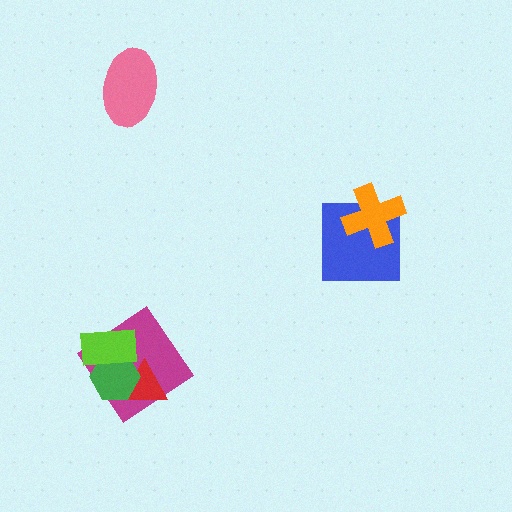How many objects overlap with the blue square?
1 object overlaps with the blue square.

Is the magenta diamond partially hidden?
Yes, it is partially covered by another shape.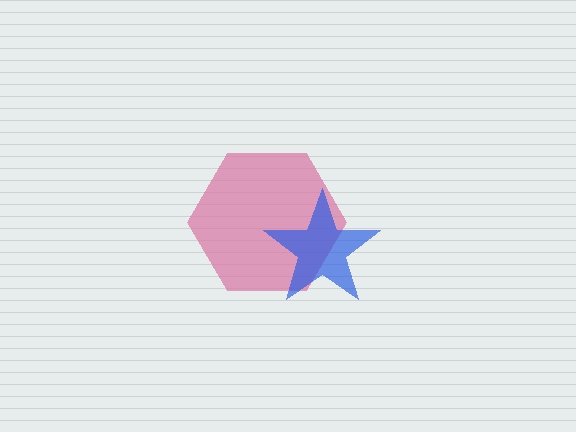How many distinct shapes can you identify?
There are 2 distinct shapes: a pink hexagon, a blue star.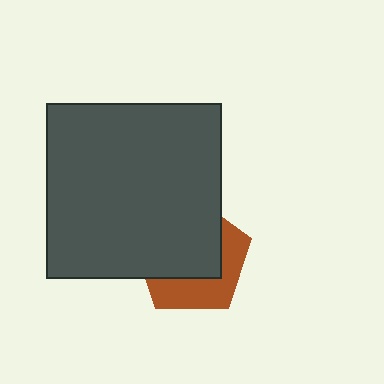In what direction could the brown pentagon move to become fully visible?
The brown pentagon could move toward the lower-right. That would shift it out from behind the dark gray square entirely.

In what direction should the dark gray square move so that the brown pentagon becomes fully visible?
The dark gray square should move toward the upper-left. That is the shortest direction to clear the overlap and leave the brown pentagon fully visible.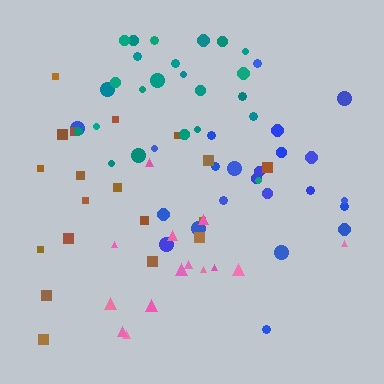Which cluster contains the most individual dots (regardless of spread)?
Teal (25).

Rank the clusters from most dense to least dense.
teal, blue, pink, brown.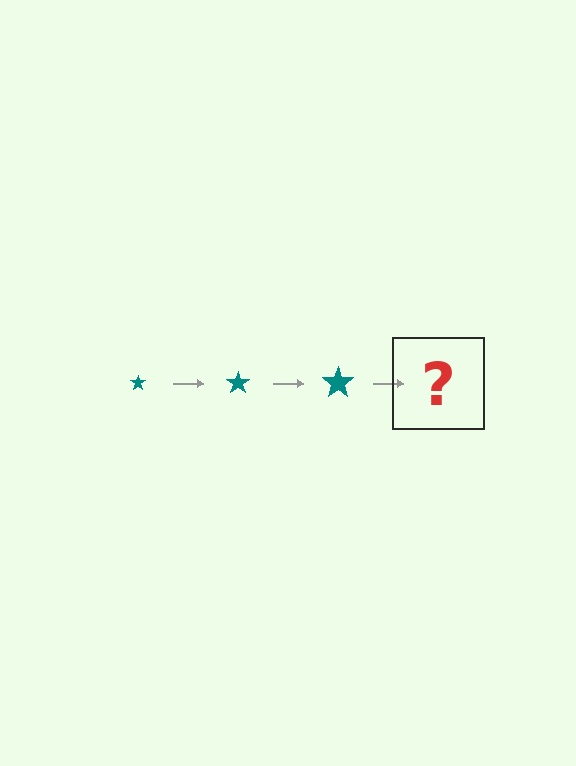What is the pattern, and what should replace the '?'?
The pattern is that the star gets progressively larger each step. The '?' should be a teal star, larger than the previous one.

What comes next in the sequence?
The next element should be a teal star, larger than the previous one.